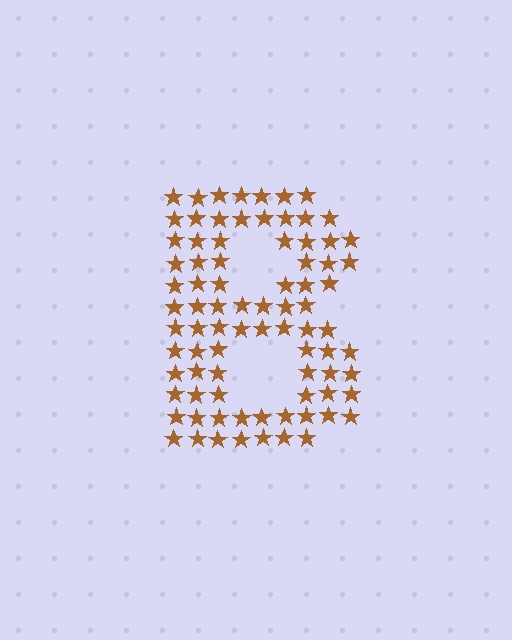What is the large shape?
The large shape is the letter B.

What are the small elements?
The small elements are stars.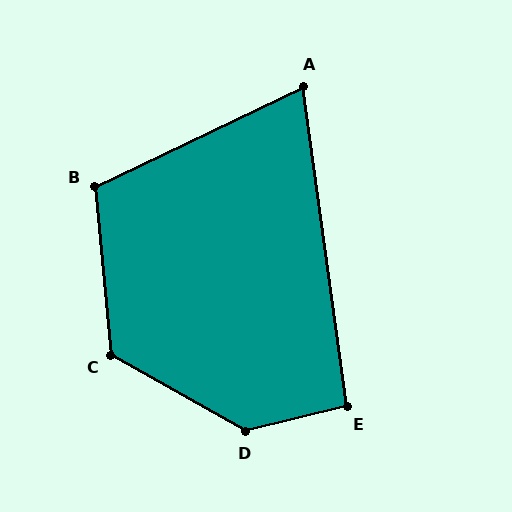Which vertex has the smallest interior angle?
A, at approximately 72 degrees.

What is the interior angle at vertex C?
Approximately 125 degrees (obtuse).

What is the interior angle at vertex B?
Approximately 110 degrees (obtuse).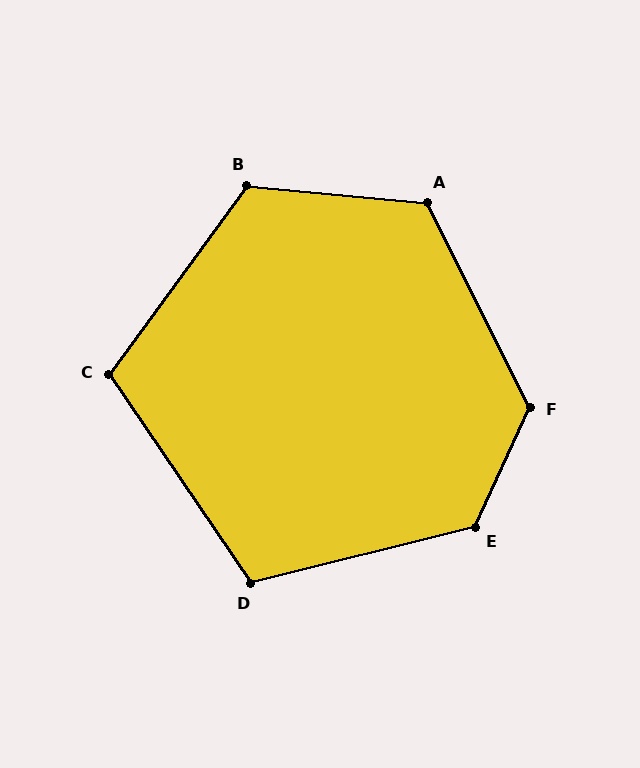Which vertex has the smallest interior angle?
C, at approximately 110 degrees.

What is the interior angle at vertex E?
Approximately 129 degrees (obtuse).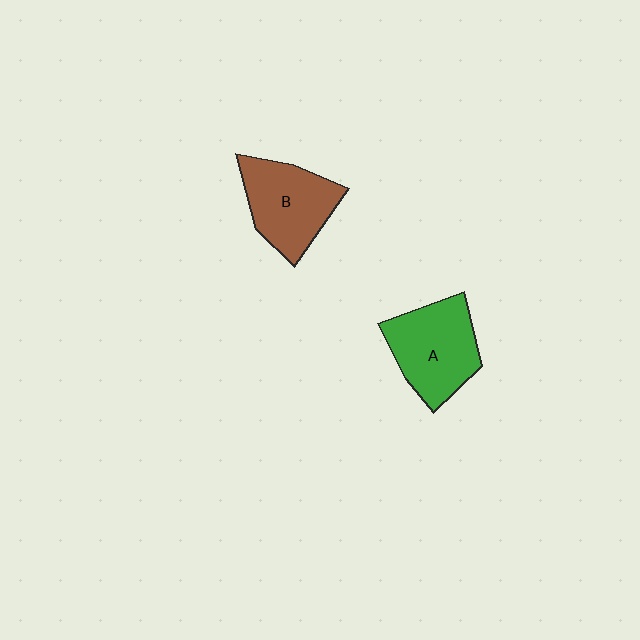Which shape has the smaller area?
Shape B (brown).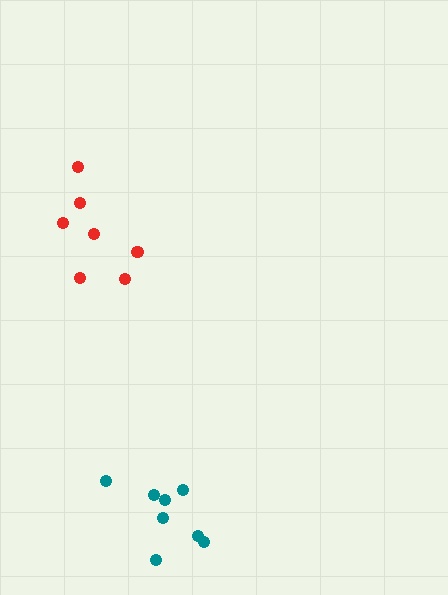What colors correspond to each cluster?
The clusters are colored: red, teal.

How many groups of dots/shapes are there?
There are 2 groups.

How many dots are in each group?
Group 1: 7 dots, Group 2: 8 dots (15 total).